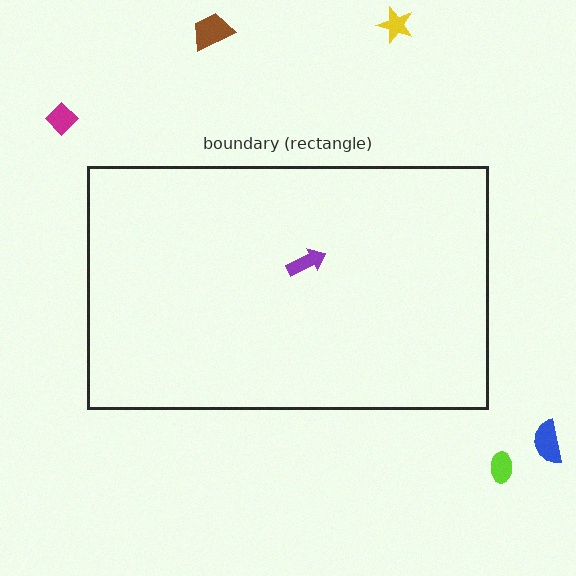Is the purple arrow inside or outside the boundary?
Inside.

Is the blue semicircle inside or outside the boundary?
Outside.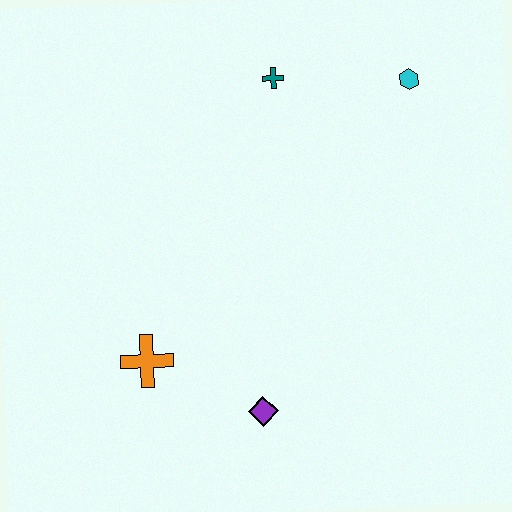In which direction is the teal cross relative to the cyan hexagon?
The teal cross is to the left of the cyan hexagon.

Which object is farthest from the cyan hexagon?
The orange cross is farthest from the cyan hexagon.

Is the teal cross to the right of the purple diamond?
Yes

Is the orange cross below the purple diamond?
No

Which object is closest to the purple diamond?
The orange cross is closest to the purple diamond.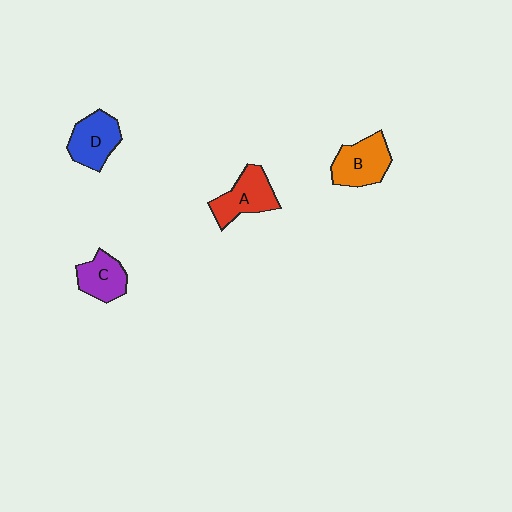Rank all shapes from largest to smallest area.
From largest to smallest: B (orange), A (red), D (blue), C (purple).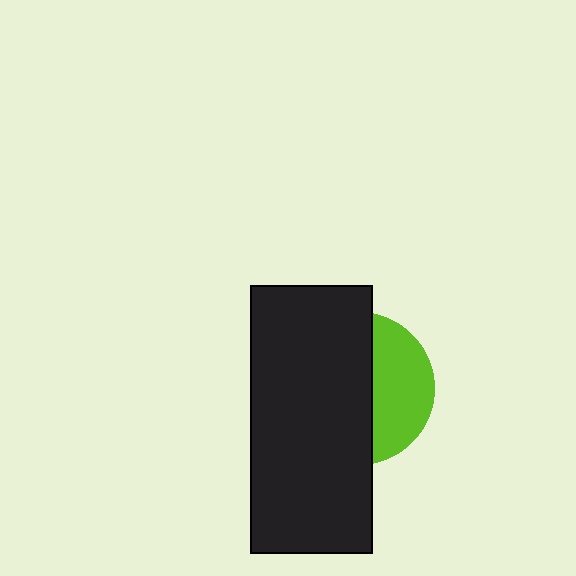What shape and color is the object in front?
The object in front is a black rectangle.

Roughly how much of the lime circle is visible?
A small part of it is visible (roughly 38%).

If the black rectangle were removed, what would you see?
You would see the complete lime circle.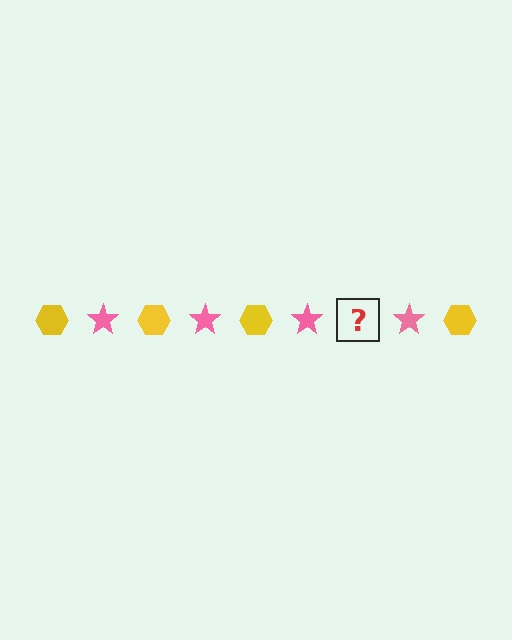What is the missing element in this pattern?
The missing element is a yellow hexagon.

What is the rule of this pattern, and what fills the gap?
The rule is that the pattern alternates between yellow hexagon and pink star. The gap should be filled with a yellow hexagon.